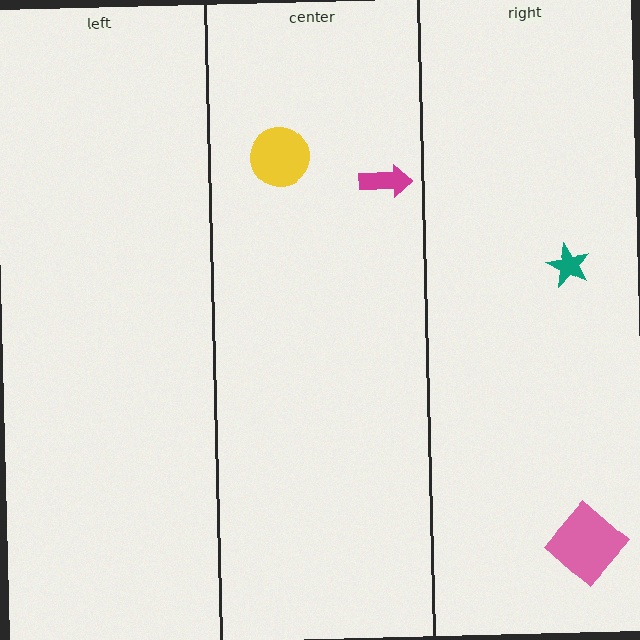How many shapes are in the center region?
2.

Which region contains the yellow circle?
The center region.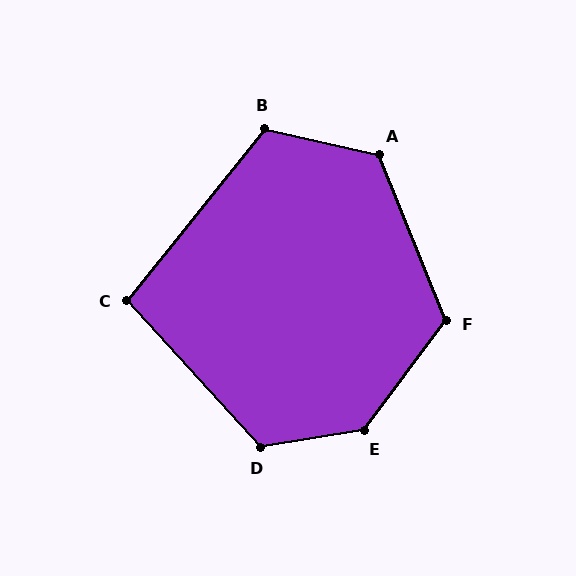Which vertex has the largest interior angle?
E, at approximately 136 degrees.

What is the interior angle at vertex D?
Approximately 123 degrees (obtuse).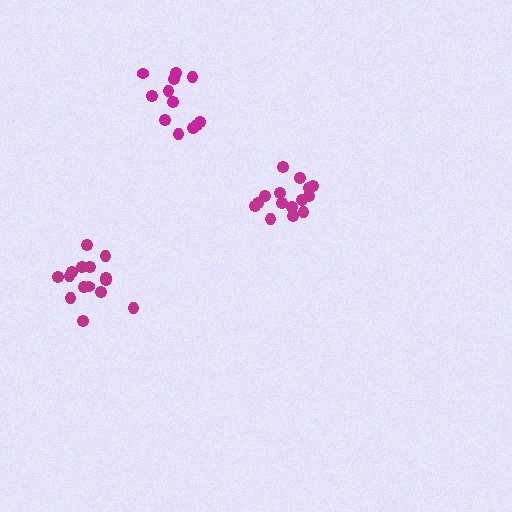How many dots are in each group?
Group 1: 12 dots, Group 2: 15 dots, Group 3: 15 dots (42 total).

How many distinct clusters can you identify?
There are 3 distinct clusters.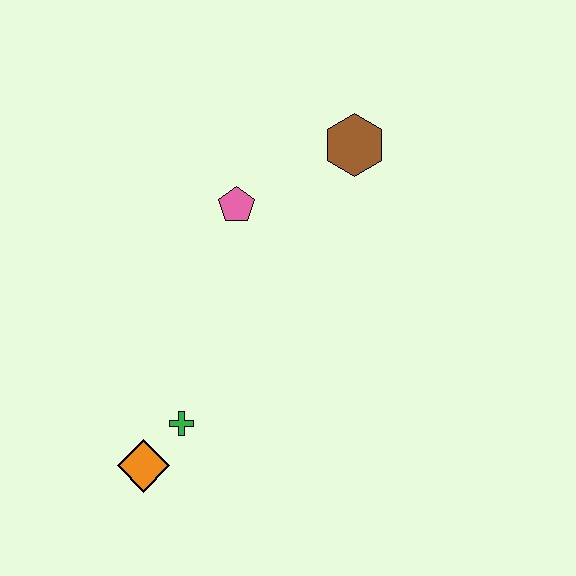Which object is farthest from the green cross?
The brown hexagon is farthest from the green cross.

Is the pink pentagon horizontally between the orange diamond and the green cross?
No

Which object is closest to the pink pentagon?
The brown hexagon is closest to the pink pentagon.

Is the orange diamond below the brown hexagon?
Yes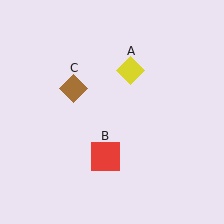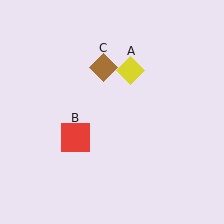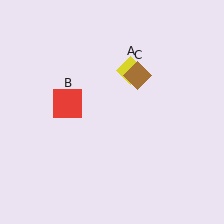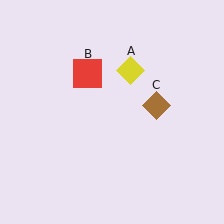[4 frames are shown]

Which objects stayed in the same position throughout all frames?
Yellow diamond (object A) remained stationary.